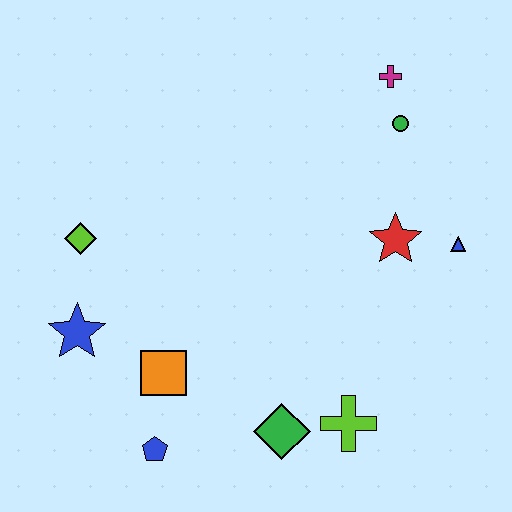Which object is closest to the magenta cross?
The green circle is closest to the magenta cross.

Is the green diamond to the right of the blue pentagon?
Yes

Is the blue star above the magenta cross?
No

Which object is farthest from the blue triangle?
The blue star is farthest from the blue triangle.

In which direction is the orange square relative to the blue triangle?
The orange square is to the left of the blue triangle.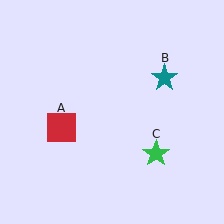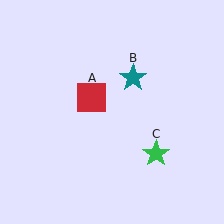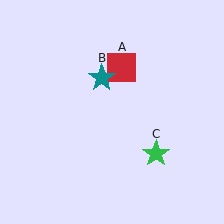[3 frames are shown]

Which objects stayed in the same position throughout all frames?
Green star (object C) remained stationary.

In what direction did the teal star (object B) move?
The teal star (object B) moved left.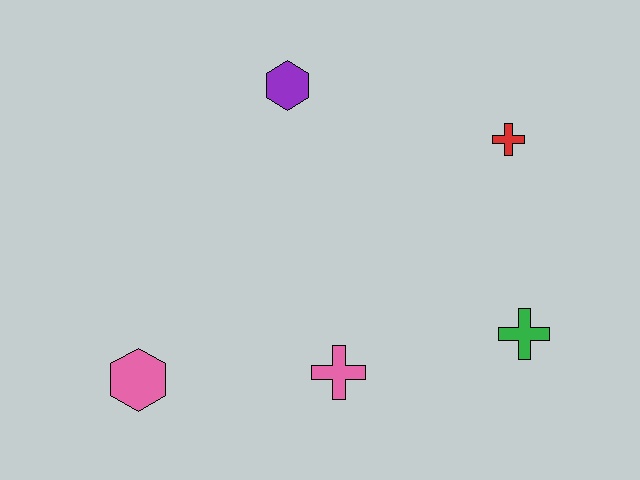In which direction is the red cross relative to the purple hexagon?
The red cross is to the right of the purple hexagon.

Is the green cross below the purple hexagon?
Yes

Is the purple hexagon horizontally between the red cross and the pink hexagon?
Yes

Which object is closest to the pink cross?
The green cross is closest to the pink cross.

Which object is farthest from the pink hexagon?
The red cross is farthest from the pink hexagon.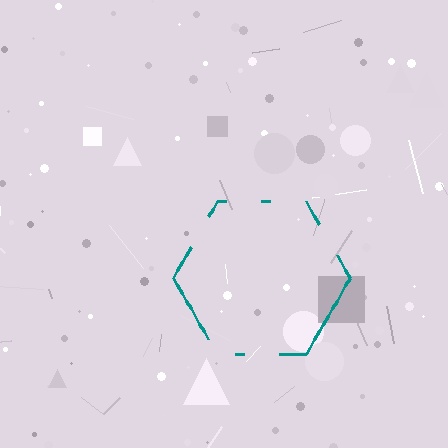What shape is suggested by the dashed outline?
The dashed outline suggests a hexagon.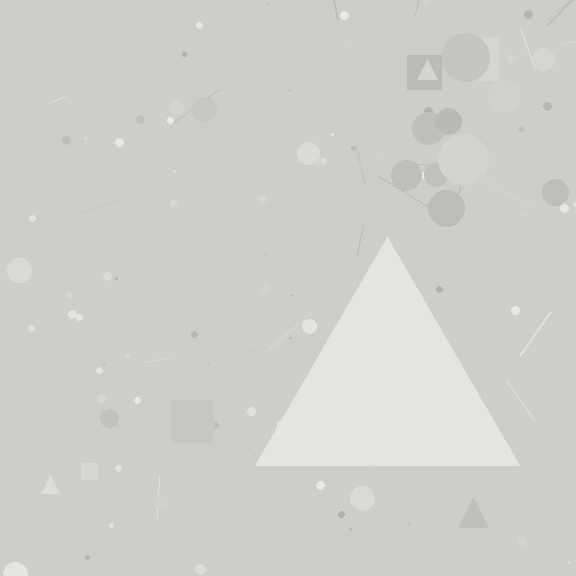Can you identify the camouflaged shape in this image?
The camouflaged shape is a triangle.